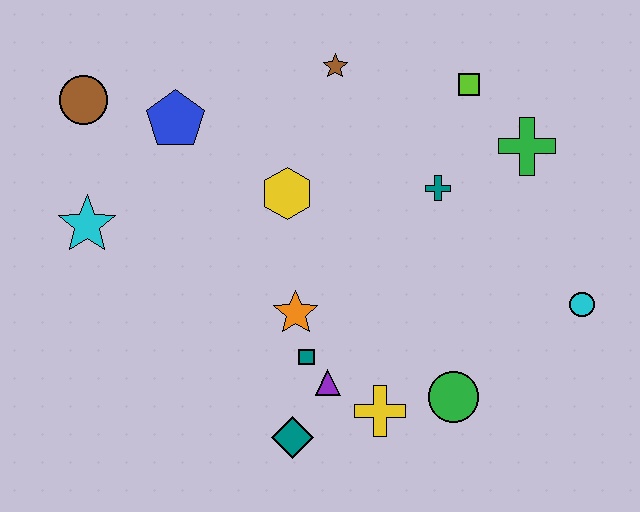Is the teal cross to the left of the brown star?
No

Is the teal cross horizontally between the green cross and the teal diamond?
Yes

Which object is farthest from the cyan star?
The cyan circle is farthest from the cyan star.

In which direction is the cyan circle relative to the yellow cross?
The cyan circle is to the right of the yellow cross.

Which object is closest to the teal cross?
The green cross is closest to the teal cross.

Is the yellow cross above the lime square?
No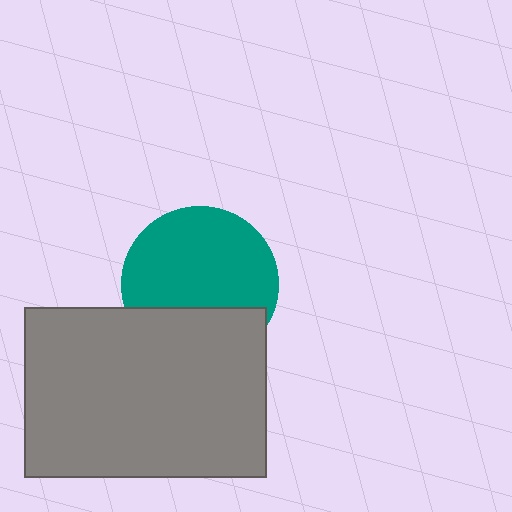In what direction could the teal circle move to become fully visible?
The teal circle could move up. That would shift it out from behind the gray rectangle entirely.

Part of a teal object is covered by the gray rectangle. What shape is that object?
It is a circle.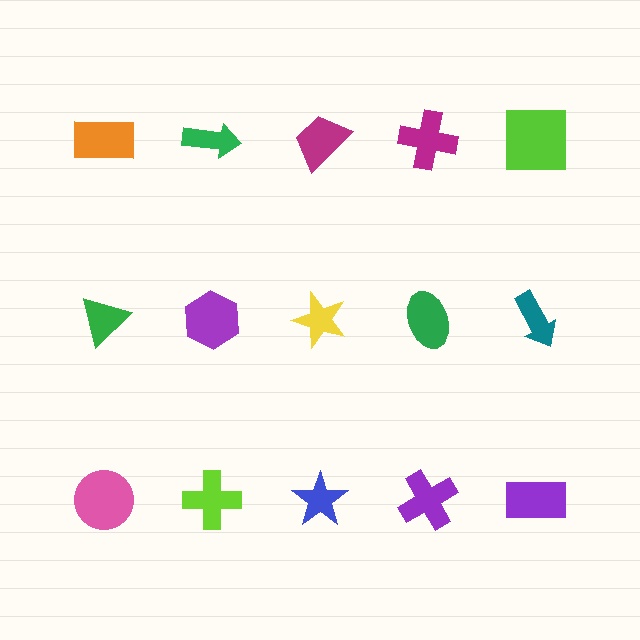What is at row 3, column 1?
A pink circle.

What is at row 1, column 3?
A magenta trapezoid.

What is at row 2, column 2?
A purple hexagon.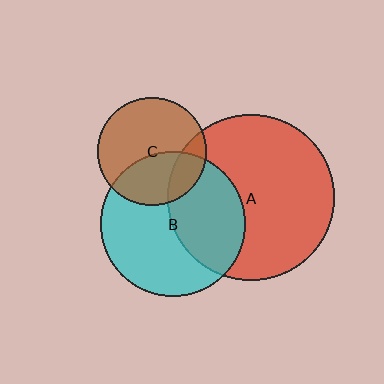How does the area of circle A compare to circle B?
Approximately 1.3 times.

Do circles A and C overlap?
Yes.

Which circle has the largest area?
Circle A (red).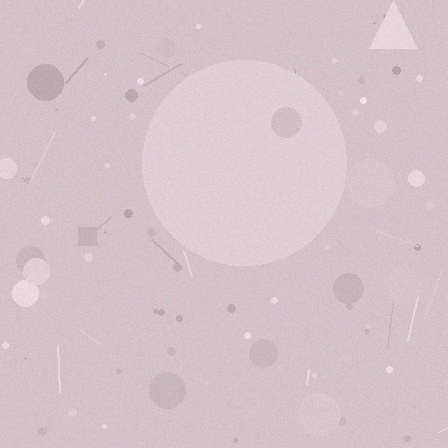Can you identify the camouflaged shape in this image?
The camouflaged shape is a circle.